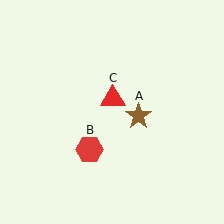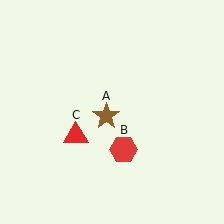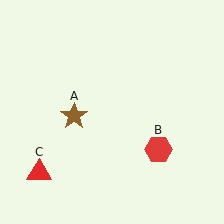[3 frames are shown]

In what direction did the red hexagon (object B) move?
The red hexagon (object B) moved right.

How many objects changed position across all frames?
3 objects changed position: brown star (object A), red hexagon (object B), red triangle (object C).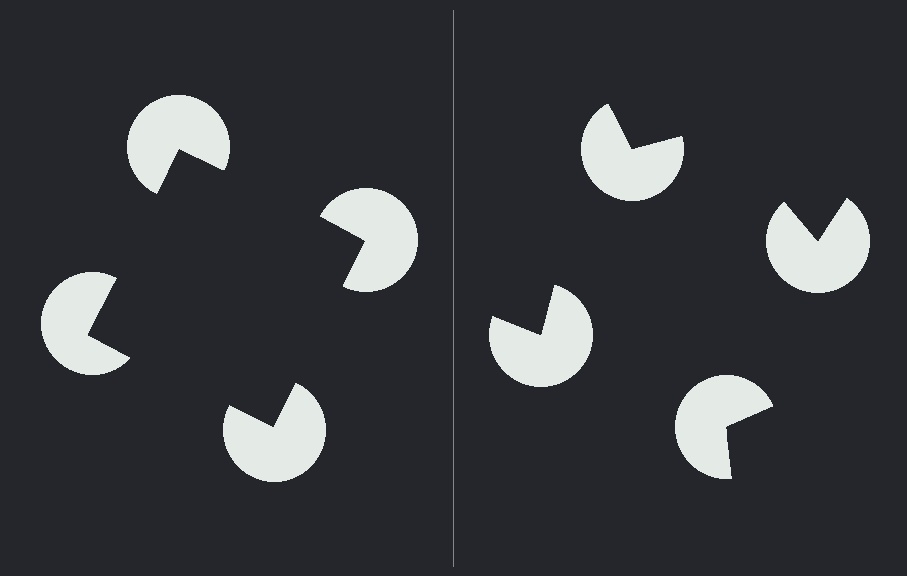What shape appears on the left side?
An illusory square.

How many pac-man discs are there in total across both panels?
8 — 4 on each side.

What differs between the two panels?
The pac-man discs are positioned identically on both sides; only the wedge orientations differ. On the left they align to a square; on the right they are misaligned.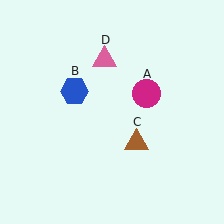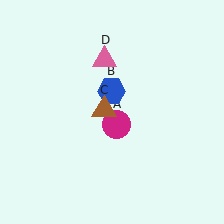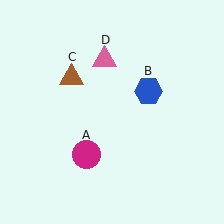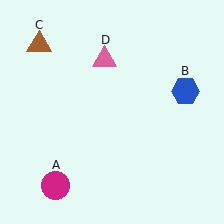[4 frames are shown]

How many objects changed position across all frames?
3 objects changed position: magenta circle (object A), blue hexagon (object B), brown triangle (object C).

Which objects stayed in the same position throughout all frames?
Pink triangle (object D) remained stationary.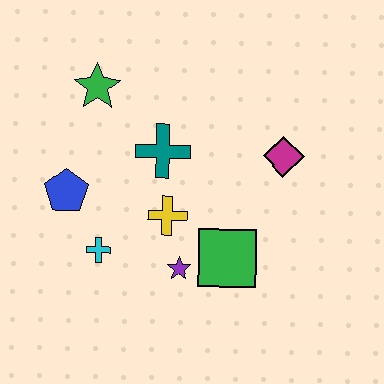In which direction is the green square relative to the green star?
The green square is below the green star.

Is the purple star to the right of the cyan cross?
Yes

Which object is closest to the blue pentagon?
The cyan cross is closest to the blue pentagon.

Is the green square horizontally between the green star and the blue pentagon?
No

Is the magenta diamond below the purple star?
No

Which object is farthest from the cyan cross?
The magenta diamond is farthest from the cyan cross.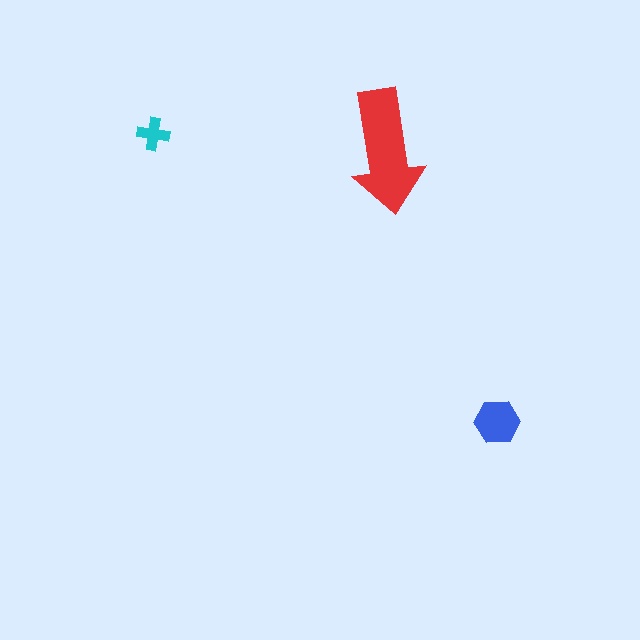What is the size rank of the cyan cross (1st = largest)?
3rd.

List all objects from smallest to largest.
The cyan cross, the blue hexagon, the red arrow.